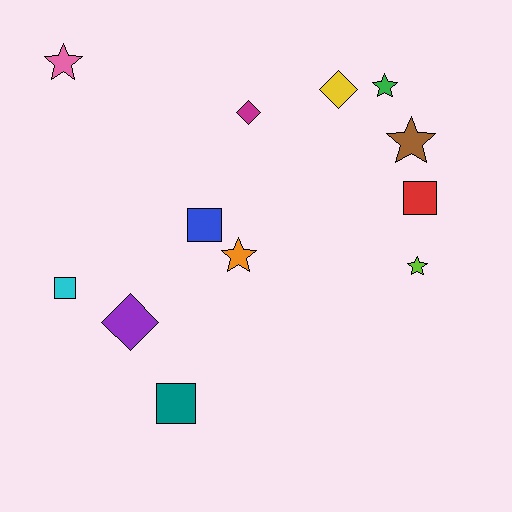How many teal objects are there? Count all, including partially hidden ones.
There is 1 teal object.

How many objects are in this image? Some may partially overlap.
There are 12 objects.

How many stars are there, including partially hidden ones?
There are 5 stars.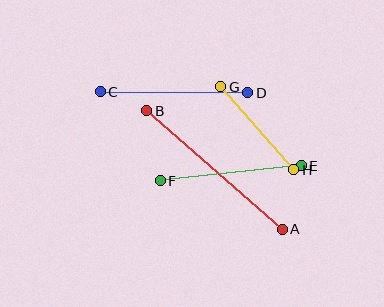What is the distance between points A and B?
The distance is approximately 180 pixels.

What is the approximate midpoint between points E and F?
The midpoint is at approximately (231, 173) pixels.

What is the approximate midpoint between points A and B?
The midpoint is at approximately (215, 170) pixels.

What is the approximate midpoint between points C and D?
The midpoint is at approximately (174, 92) pixels.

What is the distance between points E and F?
The distance is approximately 142 pixels.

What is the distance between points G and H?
The distance is approximately 111 pixels.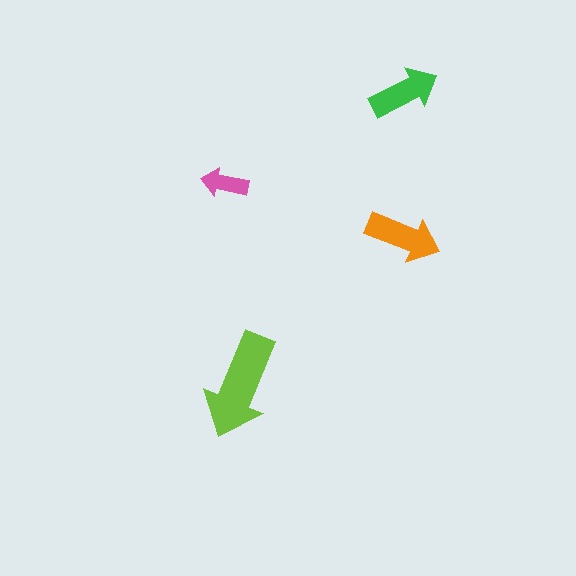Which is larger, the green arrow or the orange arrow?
The orange one.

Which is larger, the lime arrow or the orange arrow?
The lime one.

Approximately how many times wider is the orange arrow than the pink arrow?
About 1.5 times wider.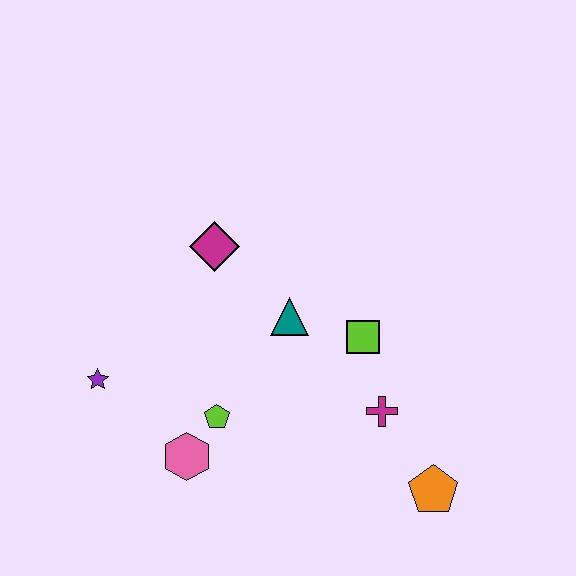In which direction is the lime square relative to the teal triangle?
The lime square is to the right of the teal triangle.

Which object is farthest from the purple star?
The orange pentagon is farthest from the purple star.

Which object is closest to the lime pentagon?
The pink hexagon is closest to the lime pentagon.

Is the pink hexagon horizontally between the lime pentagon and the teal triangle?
No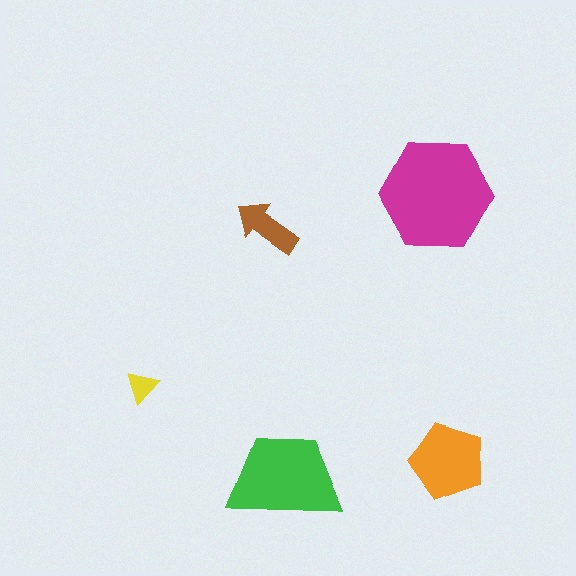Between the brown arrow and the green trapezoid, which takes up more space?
The green trapezoid.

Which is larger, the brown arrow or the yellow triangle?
The brown arrow.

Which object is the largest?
The magenta hexagon.